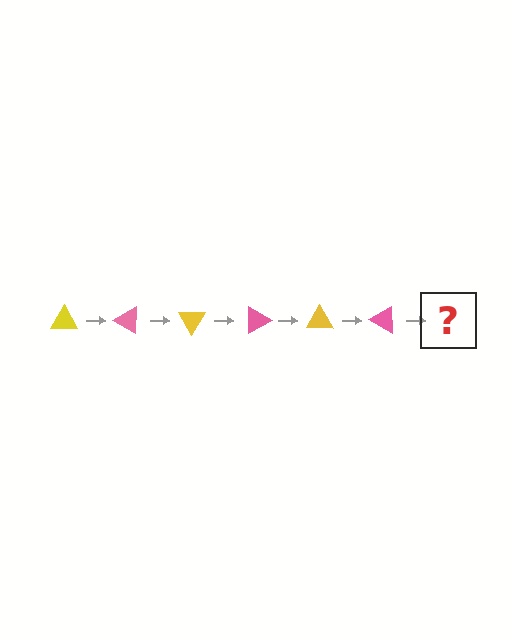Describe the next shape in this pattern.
It should be a yellow triangle, rotated 180 degrees from the start.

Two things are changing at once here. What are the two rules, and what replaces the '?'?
The two rules are that it rotates 30 degrees each step and the color cycles through yellow and pink. The '?' should be a yellow triangle, rotated 180 degrees from the start.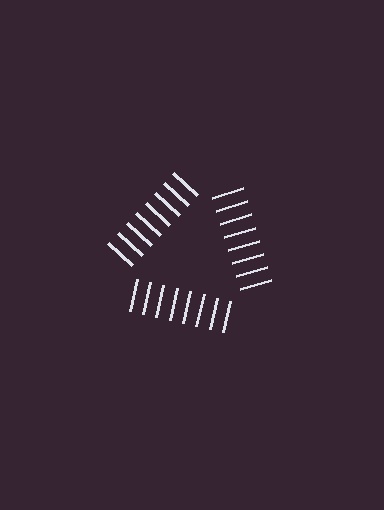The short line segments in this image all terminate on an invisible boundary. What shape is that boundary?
An illusory triangle — the line segments terminate on its edges but no continuous stroke is drawn.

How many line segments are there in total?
24 — 8 along each of the 3 edges.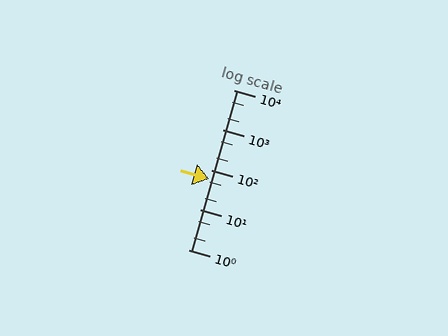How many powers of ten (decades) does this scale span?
The scale spans 4 decades, from 1 to 10000.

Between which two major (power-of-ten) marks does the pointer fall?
The pointer is between 10 and 100.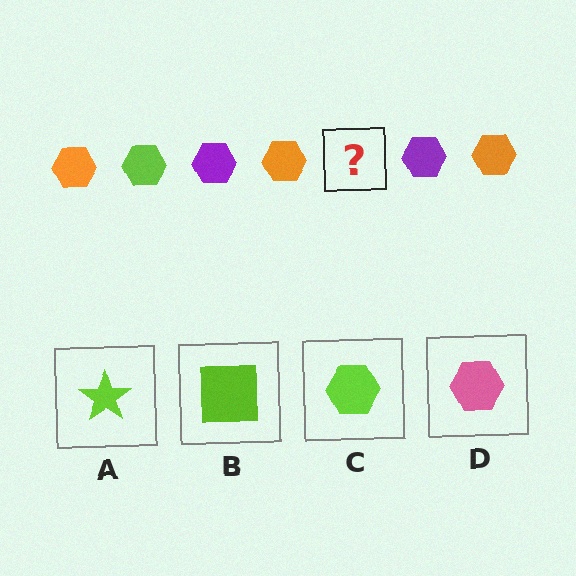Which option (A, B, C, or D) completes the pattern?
C.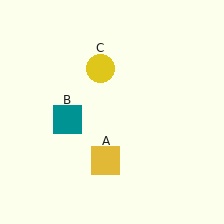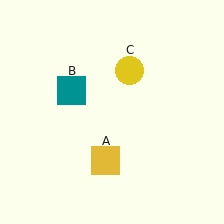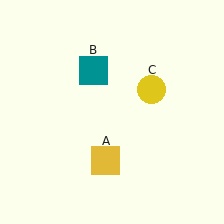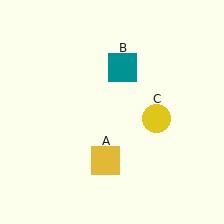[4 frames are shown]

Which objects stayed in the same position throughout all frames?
Yellow square (object A) remained stationary.